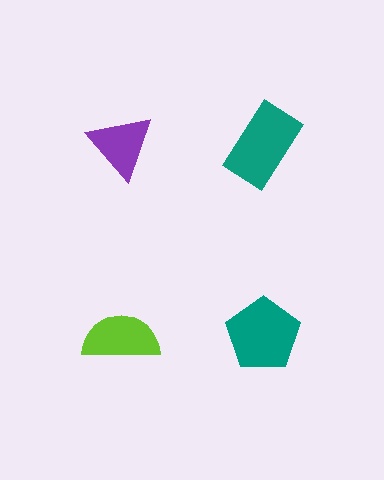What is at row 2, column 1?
A lime semicircle.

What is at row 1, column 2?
A teal rectangle.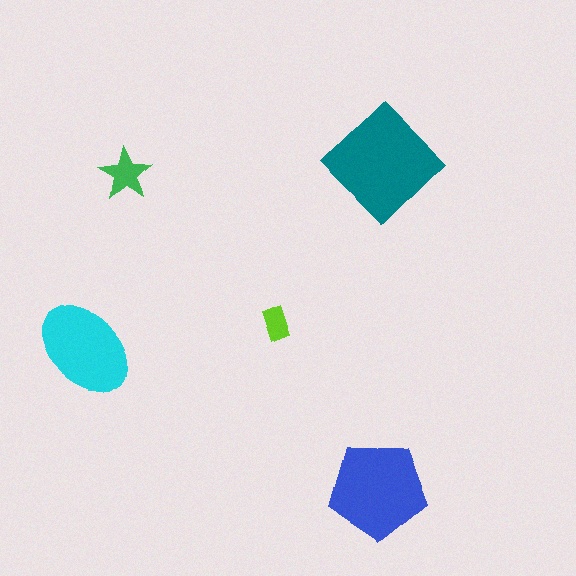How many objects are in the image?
There are 5 objects in the image.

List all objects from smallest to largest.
The lime rectangle, the green star, the cyan ellipse, the blue pentagon, the teal diamond.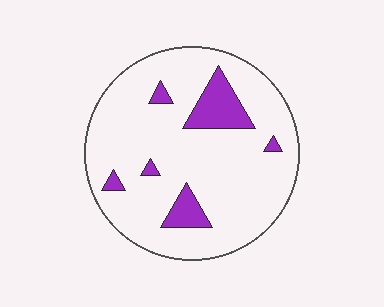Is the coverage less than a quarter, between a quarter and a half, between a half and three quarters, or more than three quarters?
Less than a quarter.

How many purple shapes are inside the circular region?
6.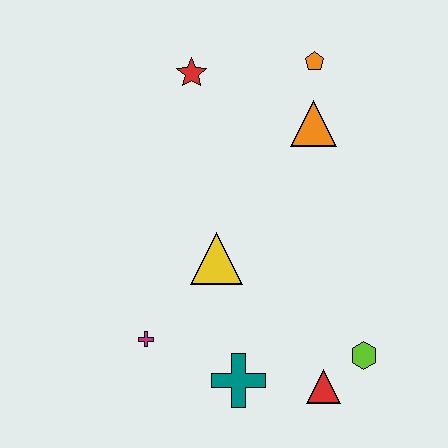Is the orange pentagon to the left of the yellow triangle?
No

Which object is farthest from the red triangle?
The red star is farthest from the red triangle.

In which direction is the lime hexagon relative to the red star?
The lime hexagon is below the red star.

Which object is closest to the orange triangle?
The orange pentagon is closest to the orange triangle.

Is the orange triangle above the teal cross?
Yes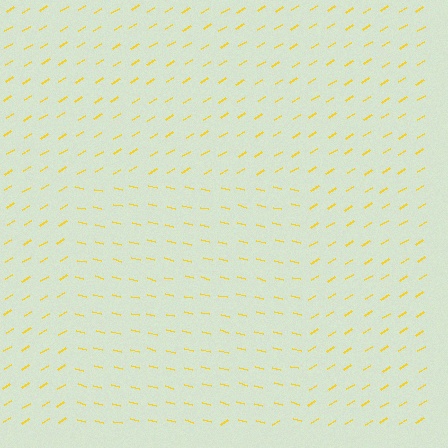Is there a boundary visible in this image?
Yes, there is a texture boundary formed by a change in line orientation.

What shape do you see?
I see a rectangle.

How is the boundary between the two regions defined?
The boundary is defined purely by a change in line orientation (approximately 45 degrees difference). All lines are the same color and thickness.